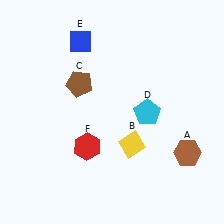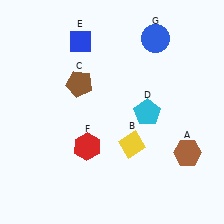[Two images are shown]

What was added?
A blue circle (G) was added in Image 2.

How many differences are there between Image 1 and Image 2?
There is 1 difference between the two images.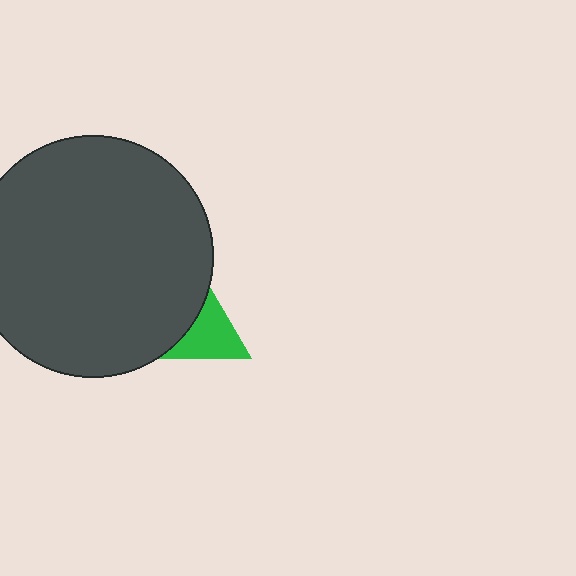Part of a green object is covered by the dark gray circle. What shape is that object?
It is a triangle.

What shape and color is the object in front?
The object in front is a dark gray circle.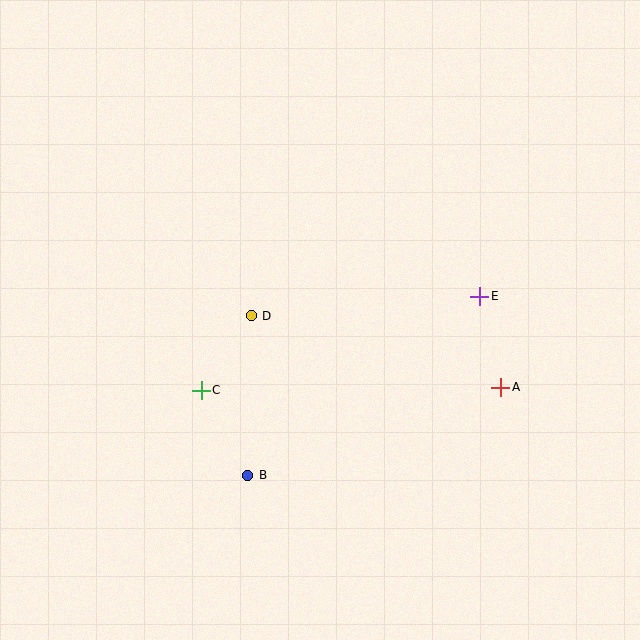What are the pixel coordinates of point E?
Point E is at (480, 296).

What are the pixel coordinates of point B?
Point B is at (248, 475).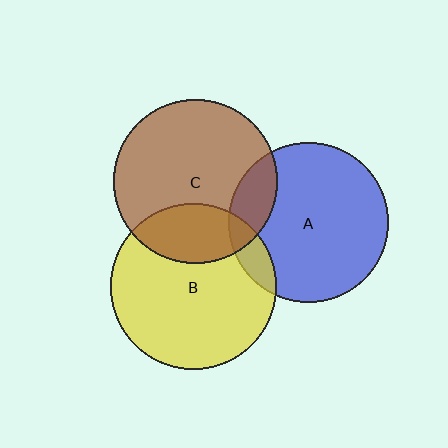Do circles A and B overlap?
Yes.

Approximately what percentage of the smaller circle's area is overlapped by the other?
Approximately 10%.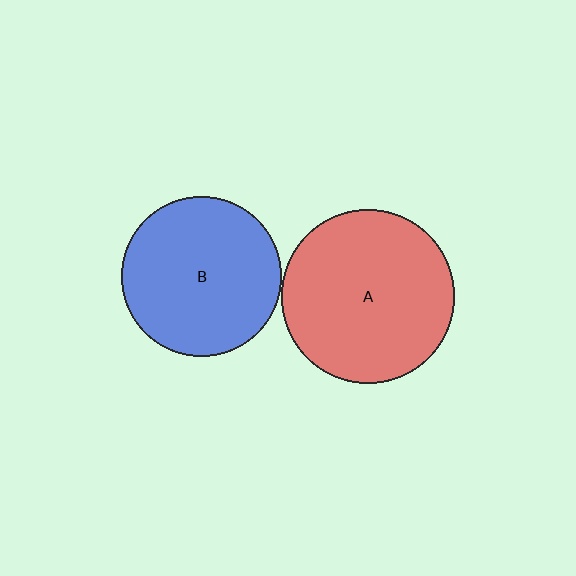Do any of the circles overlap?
No, none of the circles overlap.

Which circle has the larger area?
Circle A (red).